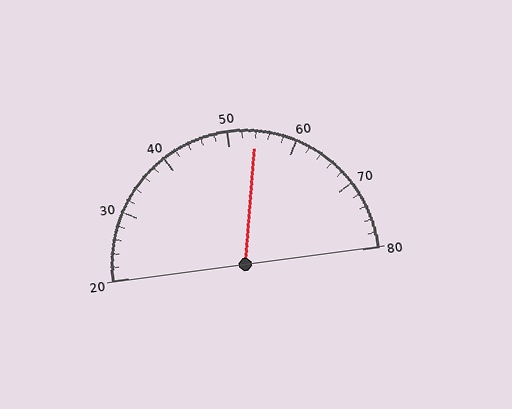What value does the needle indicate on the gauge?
The needle indicates approximately 54.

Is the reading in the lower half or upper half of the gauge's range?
The reading is in the upper half of the range (20 to 80).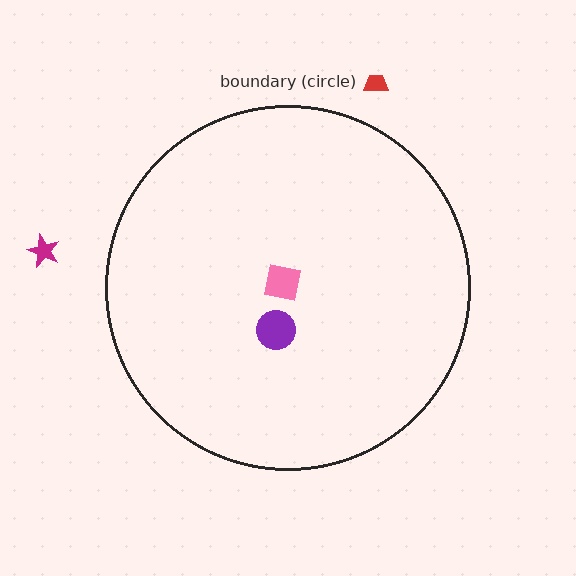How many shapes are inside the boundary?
2 inside, 2 outside.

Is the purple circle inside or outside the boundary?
Inside.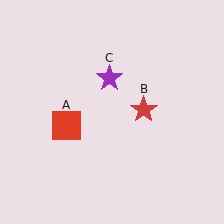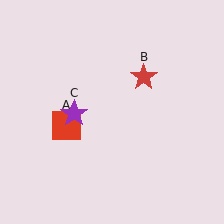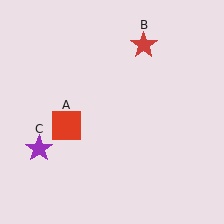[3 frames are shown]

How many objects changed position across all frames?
2 objects changed position: red star (object B), purple star (object C).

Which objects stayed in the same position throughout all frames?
Red square (object A) remained stationary.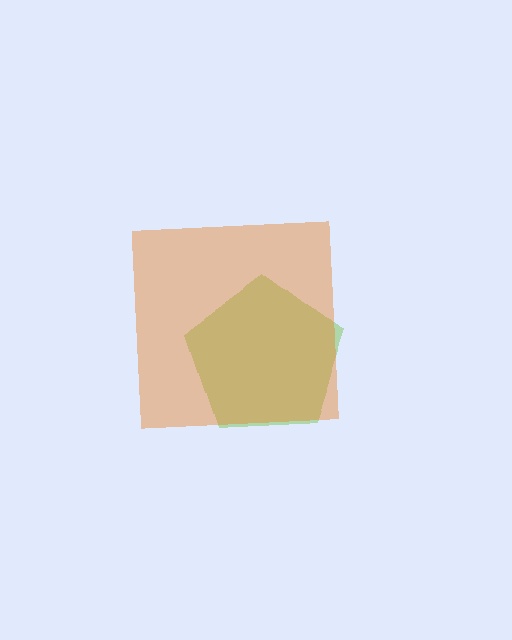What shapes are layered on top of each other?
The layered shapes are: a lime pentagon, an orange square.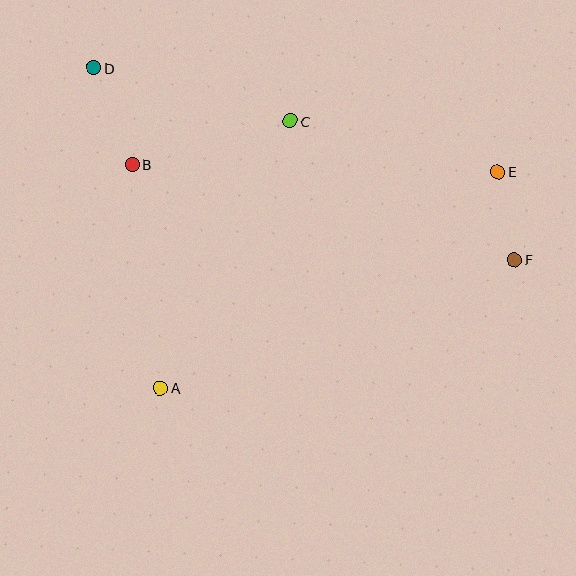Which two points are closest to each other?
Points E and F are closest to each other.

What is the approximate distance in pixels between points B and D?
The distance between B and D is approximately 104 pixels.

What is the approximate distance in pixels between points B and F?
The distance between B and F is approximately 394 pixels.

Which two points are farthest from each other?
Points D and F are farthest from each other.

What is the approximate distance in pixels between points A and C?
The distance between A and C is approximately 297 pixels.